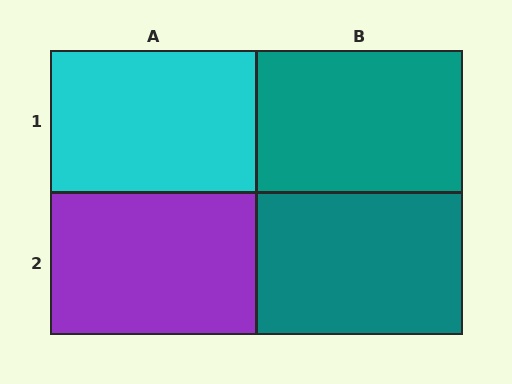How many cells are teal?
2 cells are teal.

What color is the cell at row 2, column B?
Teal.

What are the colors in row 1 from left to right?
Cyan, teal.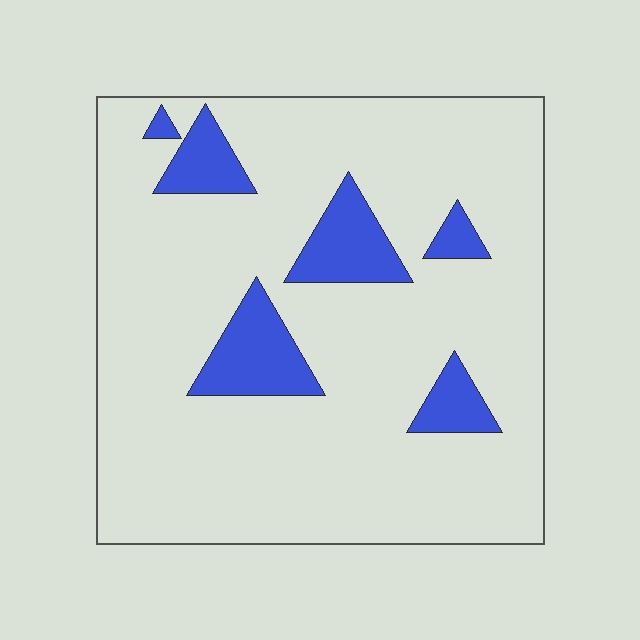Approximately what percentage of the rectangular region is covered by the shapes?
Approximately 15%.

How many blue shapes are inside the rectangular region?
6.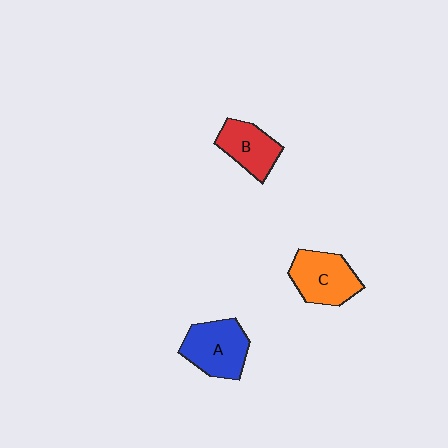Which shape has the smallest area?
Shape B (red).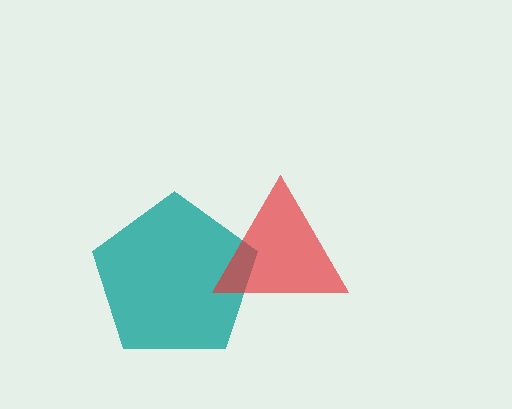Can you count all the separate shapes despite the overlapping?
Yes, there are 2 separate shapes.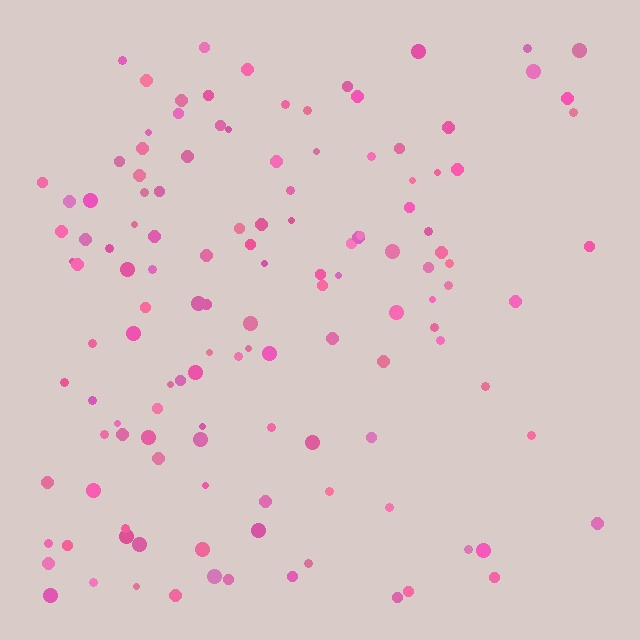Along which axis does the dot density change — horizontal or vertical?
Horizontal.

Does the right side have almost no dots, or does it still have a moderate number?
Still a moderate number, just noticeably fewer than the left.